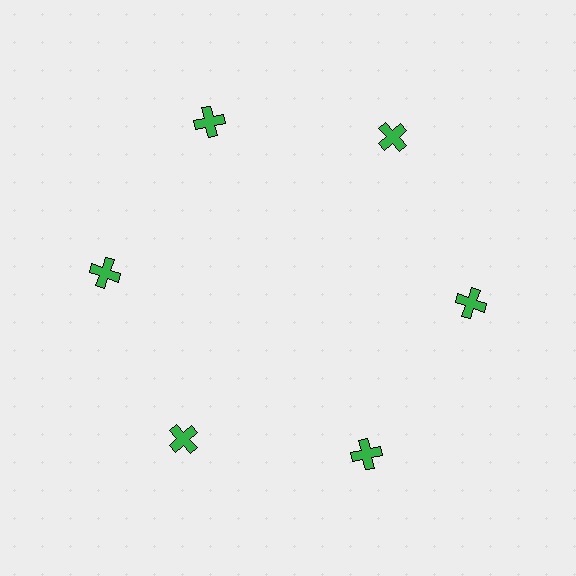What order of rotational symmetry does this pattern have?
This pattern has 6-fold rotational symmetry.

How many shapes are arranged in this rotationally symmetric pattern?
There are 6 shapes, arranged in 6 groups of 1.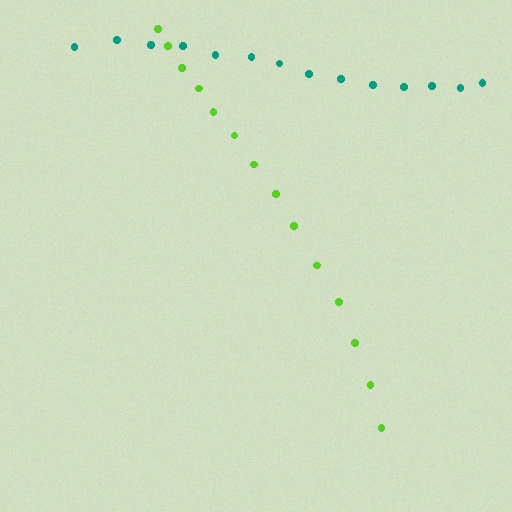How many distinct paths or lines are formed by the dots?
There are 2 distinct paths.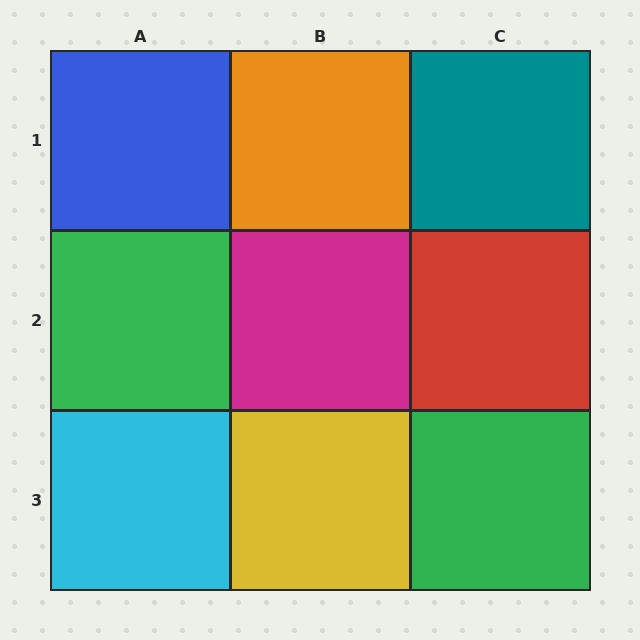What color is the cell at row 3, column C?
Green.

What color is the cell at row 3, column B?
Yellow.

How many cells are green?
2 cells are green.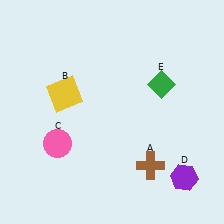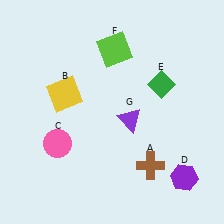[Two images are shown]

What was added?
A lime square (F), a purple triangle (G) were added in Image 2.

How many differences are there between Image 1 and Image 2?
There are 2 differences between the two images.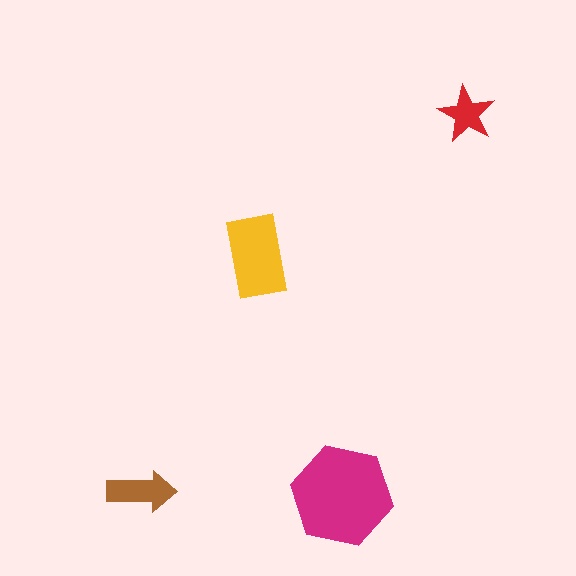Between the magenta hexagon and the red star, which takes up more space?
The magenta hexagon.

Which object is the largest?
The magenta hexagon.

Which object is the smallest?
The red star.